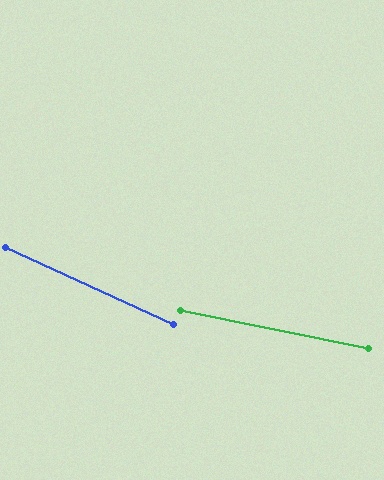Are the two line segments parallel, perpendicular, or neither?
Neither parallel nor perpendicular — they differ by about 13°.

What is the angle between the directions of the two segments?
Approximately 13 degrees.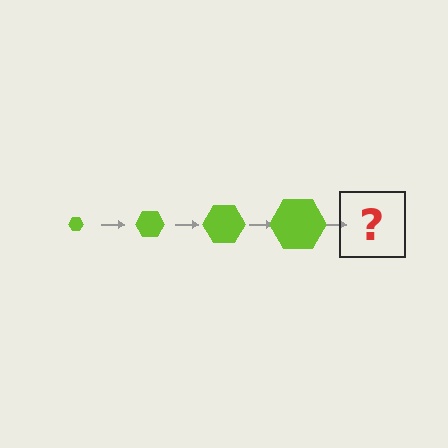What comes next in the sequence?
The next element should be a lime hexagon, larger than the previous one.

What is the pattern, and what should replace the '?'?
The pattern is that the hexagon gets progressively larger each step. The '?' should be a lime hexagon, larger than the previous one.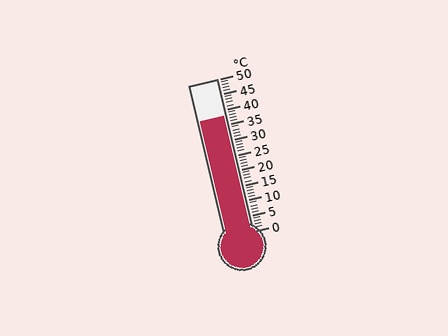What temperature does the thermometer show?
The thermometer shows approximately 38°C.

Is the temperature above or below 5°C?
The temperature is above 5°C.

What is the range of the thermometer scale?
The thermometer scale ranges from 0°C to 50°C.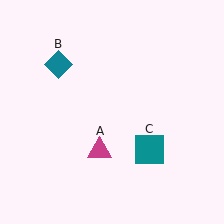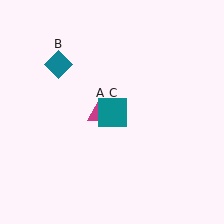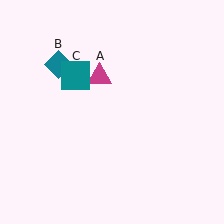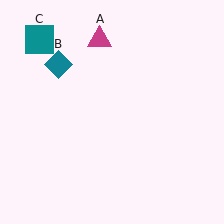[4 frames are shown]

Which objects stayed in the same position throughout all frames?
Teal diamond (object B) remained stationary.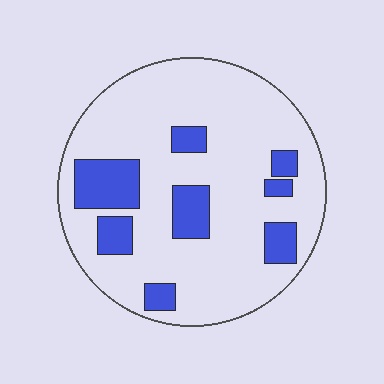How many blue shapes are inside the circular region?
8.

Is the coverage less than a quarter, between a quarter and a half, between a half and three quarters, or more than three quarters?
Less than a quarter.